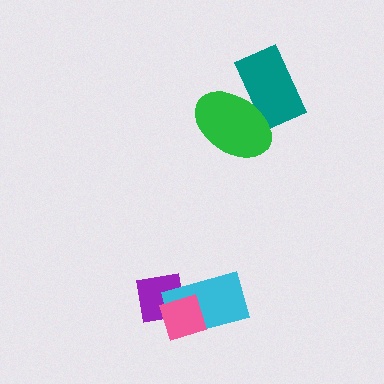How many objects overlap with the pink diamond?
2 objects overlap with the pink diamond.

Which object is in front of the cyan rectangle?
The pink diamond is in front of the cyan rectangle.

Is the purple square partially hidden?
Yes, it is partially covered by another shape.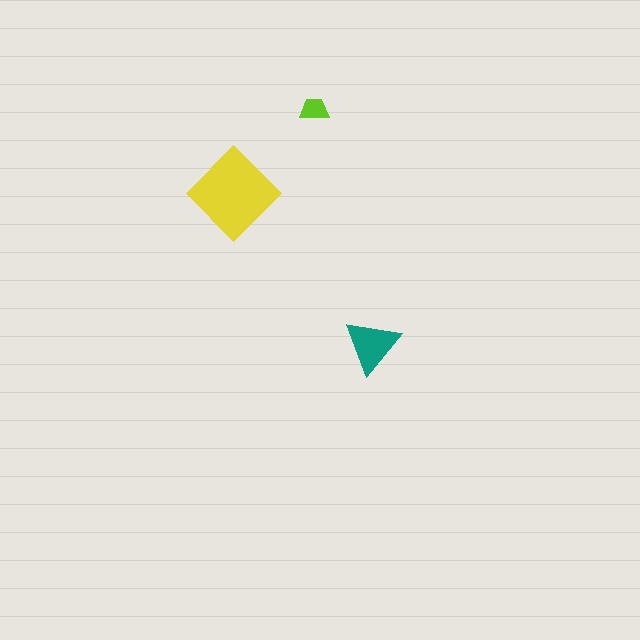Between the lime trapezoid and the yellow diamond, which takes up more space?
The yellow diamond.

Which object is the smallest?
The lime trapezoid.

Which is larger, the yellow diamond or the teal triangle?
The yellow diamond.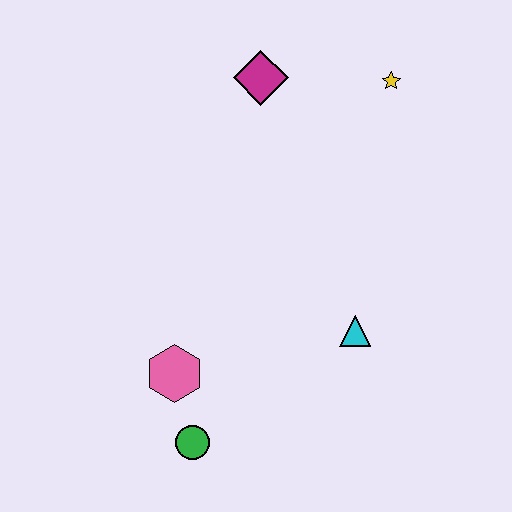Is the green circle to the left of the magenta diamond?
Yes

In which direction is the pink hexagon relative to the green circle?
The pink hexagon is above the green circle.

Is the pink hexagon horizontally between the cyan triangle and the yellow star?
No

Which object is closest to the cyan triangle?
The pink hexagon is closest to the cyan triangle.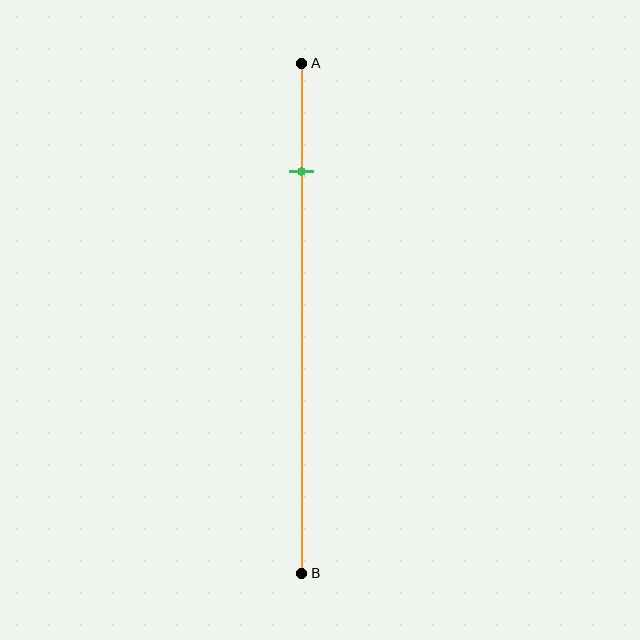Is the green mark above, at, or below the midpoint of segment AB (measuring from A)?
The green mark is above the midpoint of segment AB.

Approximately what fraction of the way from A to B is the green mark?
The green mark is approximately 20% of the way from A to B.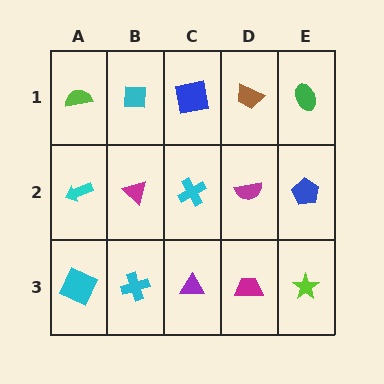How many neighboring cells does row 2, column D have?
4.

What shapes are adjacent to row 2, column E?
A green ellipse (row 1, column E), a lime star (row 3, column E), a magenta semicircle (row 2, column D).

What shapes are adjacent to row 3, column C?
A cyan cross (row 2, column C), a cyan cross (row 3, column B), a magenta trapezoid (row 3, column D).